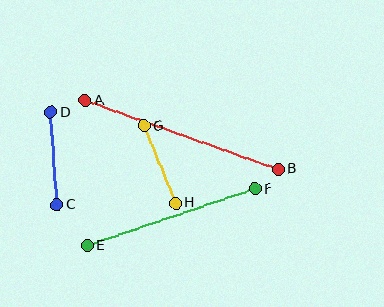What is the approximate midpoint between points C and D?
The midpoint is at approximately (54, 158) pixels.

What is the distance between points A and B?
The distance is approximately 204 pixels.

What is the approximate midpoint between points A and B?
The midpoint is at approximately (182, 135) pixels.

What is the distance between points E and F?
The distance is approximately 177 pixels.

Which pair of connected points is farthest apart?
Points A and B are farthest apart.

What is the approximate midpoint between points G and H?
The midpoint is at approximately (160, 164) pixels.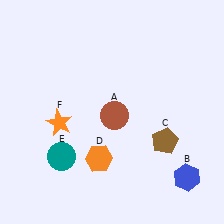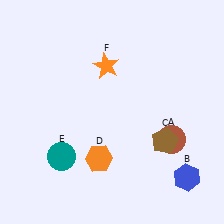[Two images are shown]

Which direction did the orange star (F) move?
The orange star (F) moved up.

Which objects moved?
The objects that moved are: the brown circle (A), the orange star (F).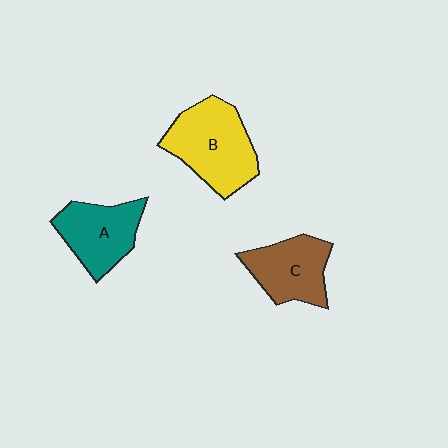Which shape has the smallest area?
Shape C (brown).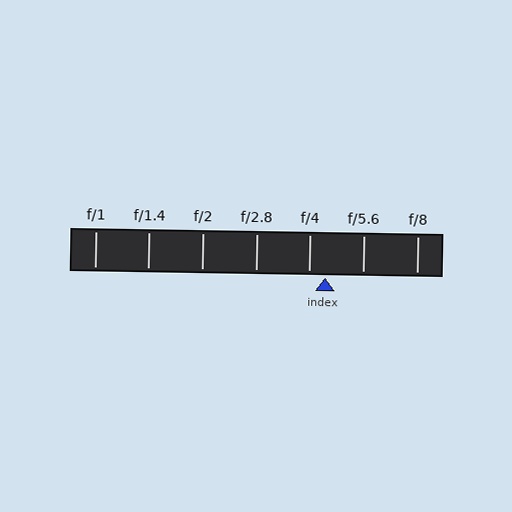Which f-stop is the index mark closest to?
The index mark is closest to f/4.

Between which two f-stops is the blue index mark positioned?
The index mark is between f/4 and f/5.6.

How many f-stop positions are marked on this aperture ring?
There are 7 f-stop positions marked.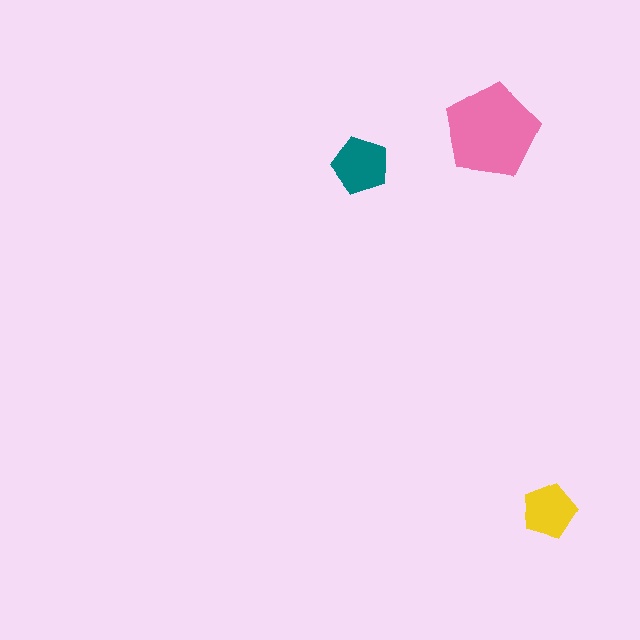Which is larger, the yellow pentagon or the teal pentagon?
The teal one.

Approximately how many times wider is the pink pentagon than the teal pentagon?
About 1.5 times wider.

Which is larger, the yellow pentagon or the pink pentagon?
The pink one.